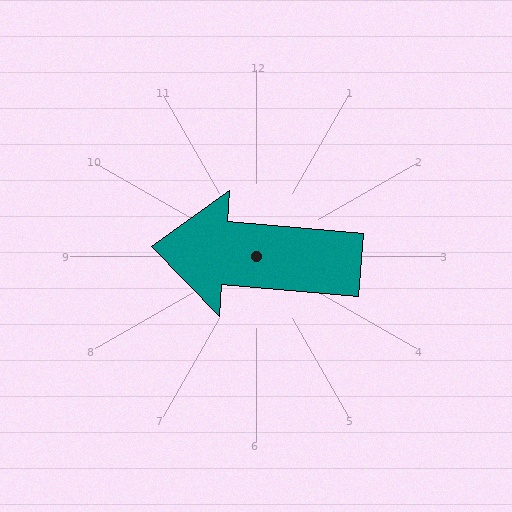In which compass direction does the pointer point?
West.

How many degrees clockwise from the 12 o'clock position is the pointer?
Approximately 275 degrees.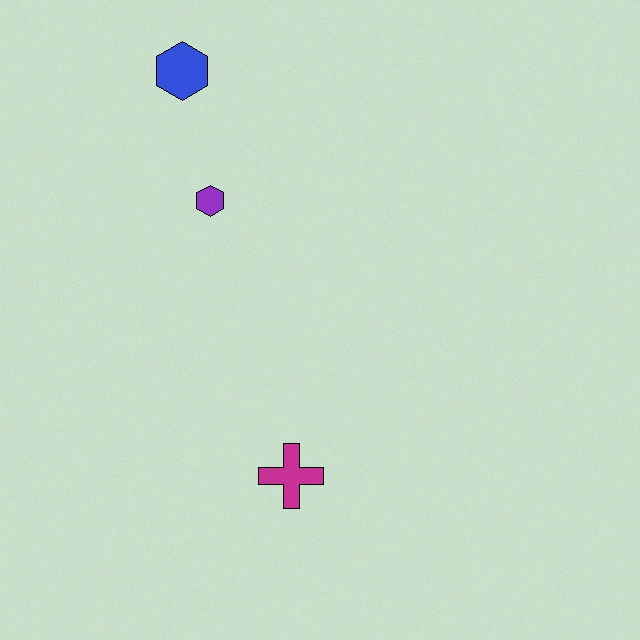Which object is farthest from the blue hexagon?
The magenta cross is farthest from the blue hexagon.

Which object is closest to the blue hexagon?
The purple hexagon is closest to the blue hexagon.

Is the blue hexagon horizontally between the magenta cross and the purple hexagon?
No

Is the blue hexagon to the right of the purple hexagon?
No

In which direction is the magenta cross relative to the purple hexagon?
The magenta cross is below the purple hexagon.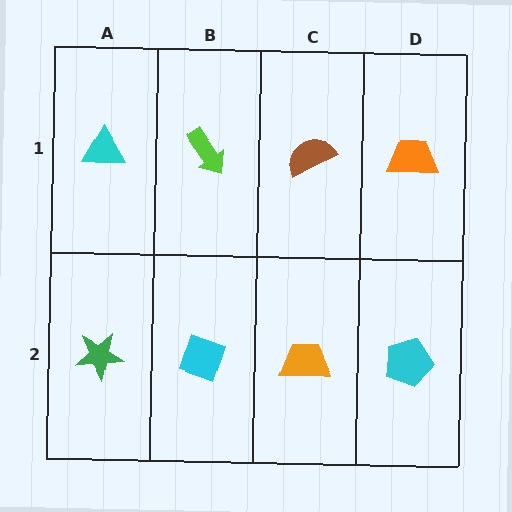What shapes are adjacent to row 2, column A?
A cyan triangle (row 1, column A), a cyan diamond (row 2, column B).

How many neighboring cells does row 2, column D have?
2.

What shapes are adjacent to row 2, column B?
A lime arrow (row 1, column B), a green star (row 2, column A), an orange trapezoid (row 2, column C).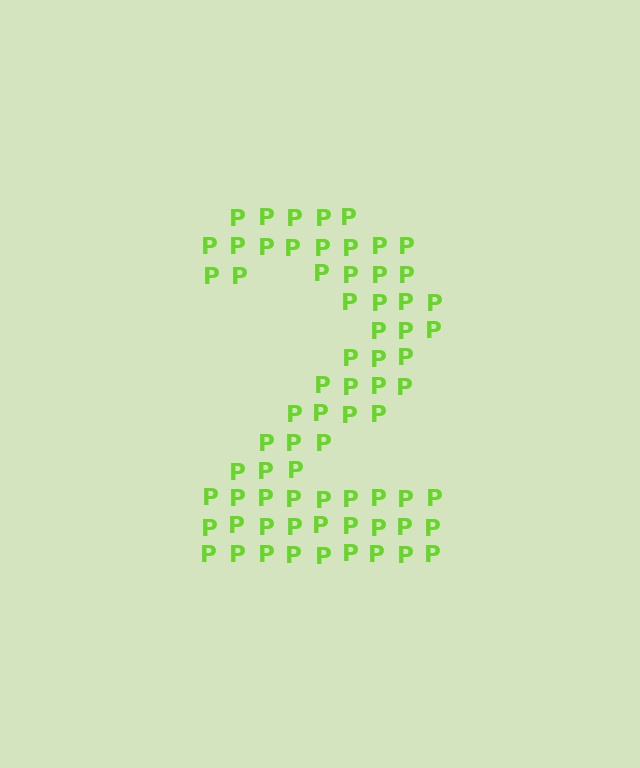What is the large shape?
The large shape is the digit 2.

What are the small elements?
The small elements are letter P's.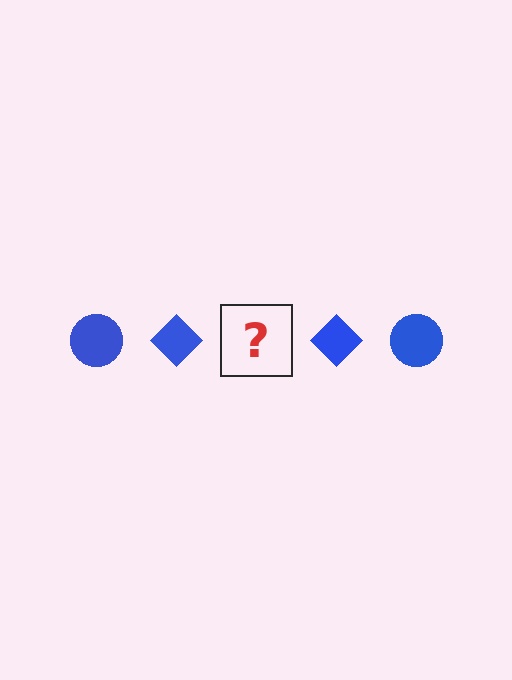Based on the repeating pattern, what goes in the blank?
The blank should be a blue circle.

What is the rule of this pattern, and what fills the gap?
The rule is that the pattern cycles through circle, diamond shapes in blue. The gap should be filled with a blue circle.